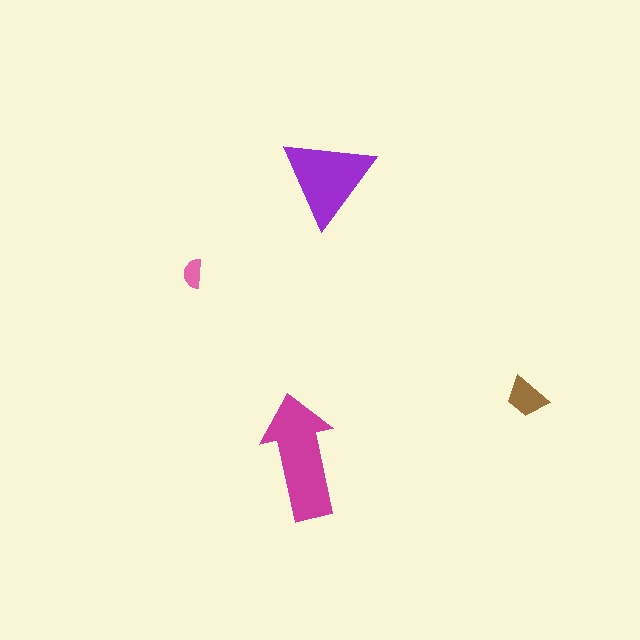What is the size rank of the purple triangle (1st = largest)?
2nd.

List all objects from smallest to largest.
The pink semicircle, the brown trapezoid, the purple triangle, the magenta arrow.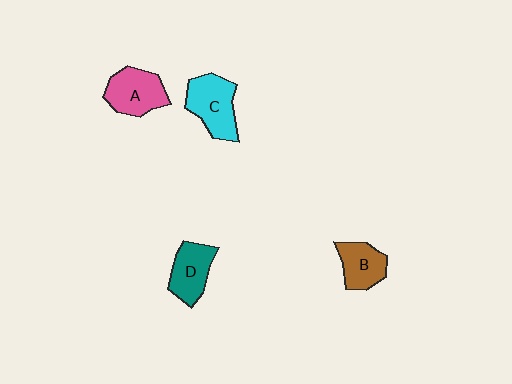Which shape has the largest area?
Shape C (cyan).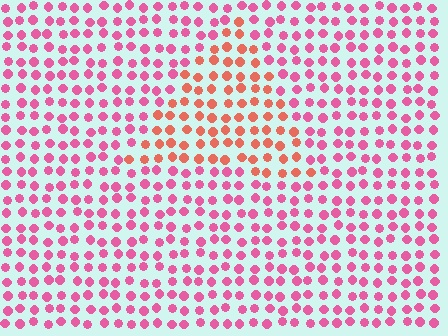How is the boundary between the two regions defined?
The boundary is defined purely by a slight shift in hue (about 37 degrees). Spacing, size, and orientation are identical on both sides.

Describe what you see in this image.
The image is filled with small pink elements in a uniform arrangement. A triangle-shaped region is visible where the elements are tinted to a slightly different hue, forming a subtle color boundary.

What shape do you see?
I see a triangle.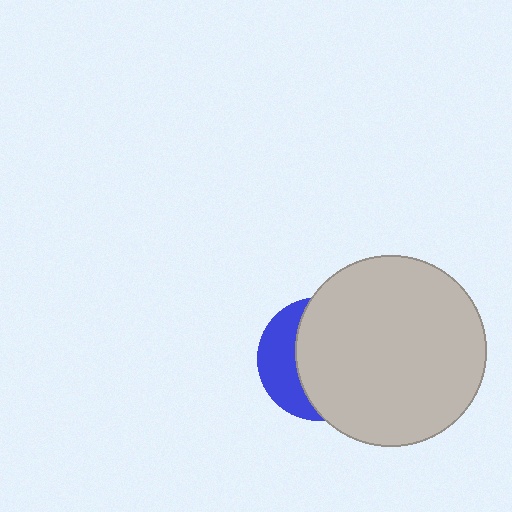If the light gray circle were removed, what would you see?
You would see the complete blue circle.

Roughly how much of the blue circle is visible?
A small part of it is visible (roughly 33%).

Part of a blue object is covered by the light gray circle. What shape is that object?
It is a circle.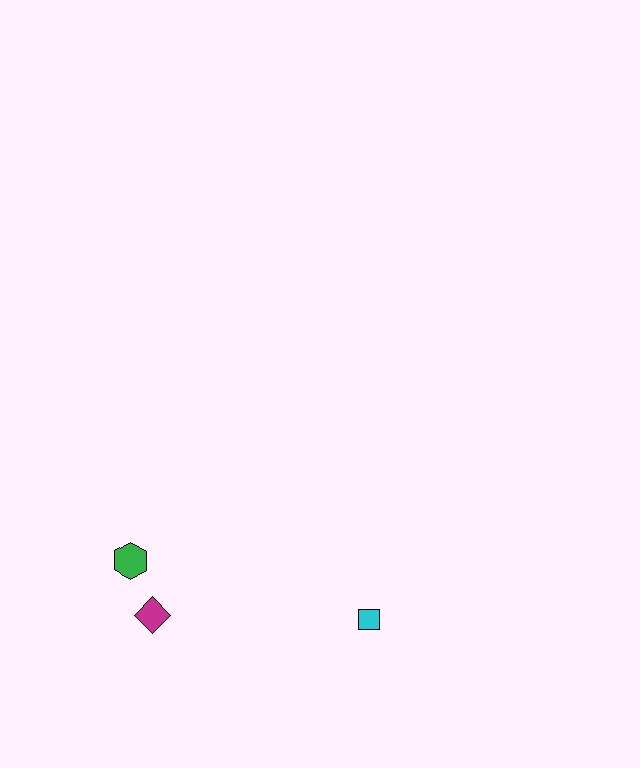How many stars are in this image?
There are no stars.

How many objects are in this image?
There are 3 objects.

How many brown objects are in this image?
There are no brown objects.